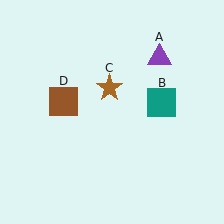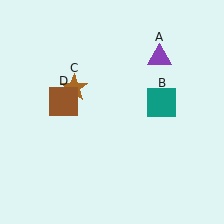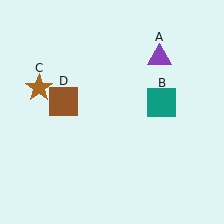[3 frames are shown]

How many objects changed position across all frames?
1 object changed position: brown star (object C).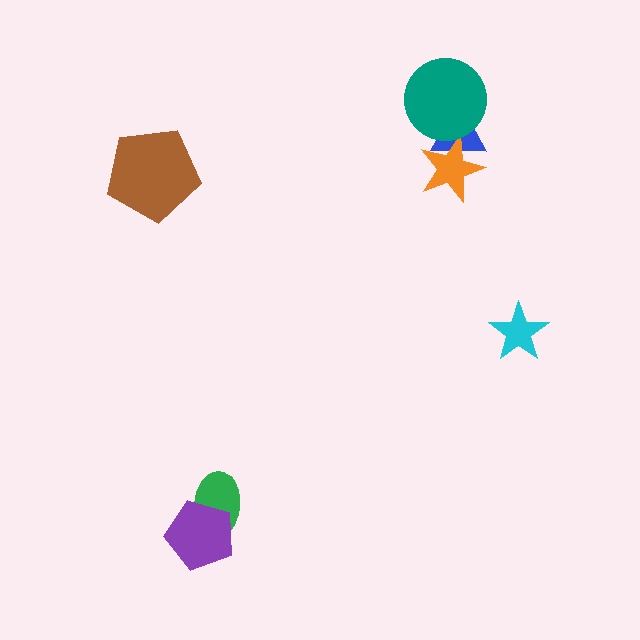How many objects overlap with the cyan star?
0 objects overlap with the cyan star.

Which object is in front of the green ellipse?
The purple pentagon is in front of the green ellipse.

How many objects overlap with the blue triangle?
2 objects overlap with the blue triangle.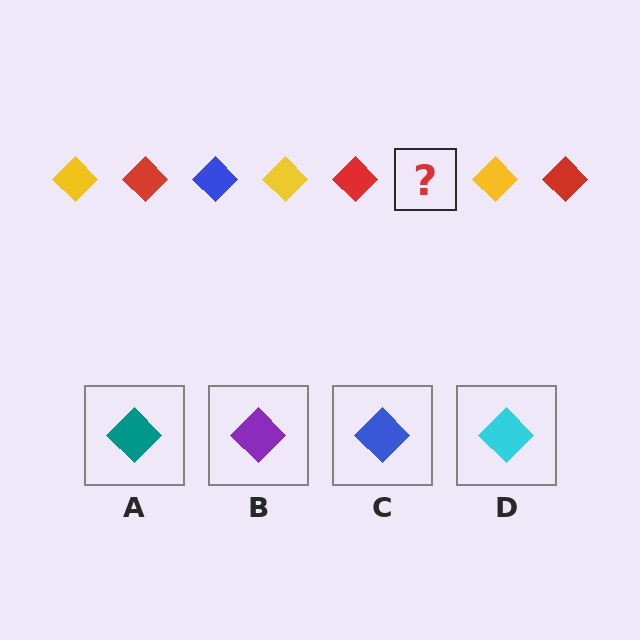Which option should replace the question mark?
Option C.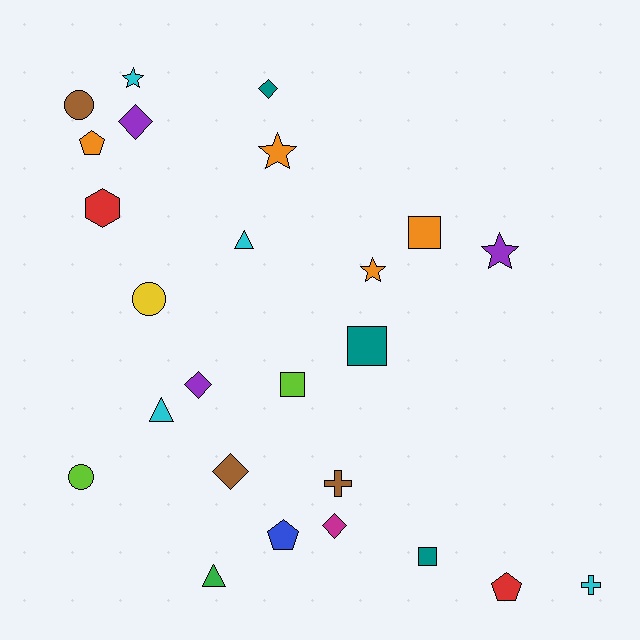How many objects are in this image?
There are 25 objects.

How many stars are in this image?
There are 4 stars.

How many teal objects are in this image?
There are 3 teal objects.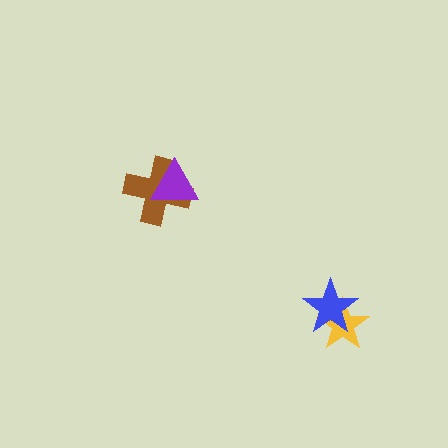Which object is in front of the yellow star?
The blue star is in front of the yellow star.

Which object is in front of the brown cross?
The purple triangle is in front of the brown cross.